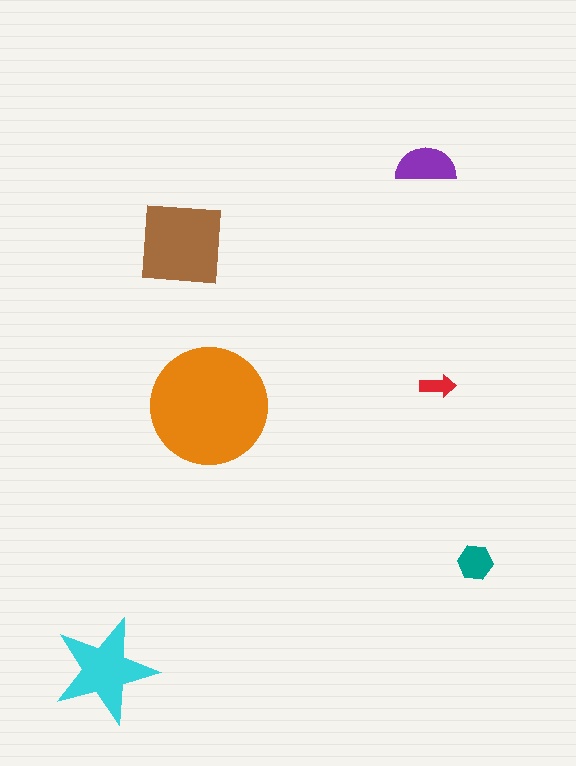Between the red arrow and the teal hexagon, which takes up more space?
The teal hexagon.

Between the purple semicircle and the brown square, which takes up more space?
The brown square.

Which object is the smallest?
The red arrow.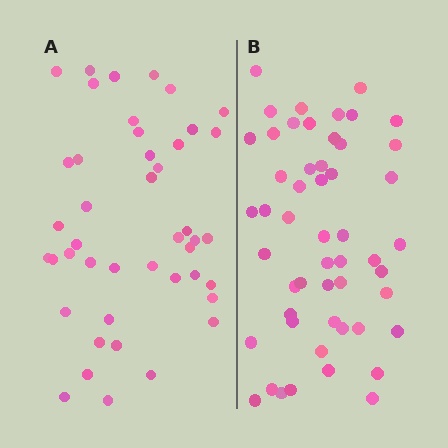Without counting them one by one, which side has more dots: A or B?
Region B (the right region) has more dots.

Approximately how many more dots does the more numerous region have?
Region B has roughly 8 or so more dots than region A.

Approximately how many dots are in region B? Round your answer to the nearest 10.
About 50 dots. (The exact count is 52, which rounds to 50.)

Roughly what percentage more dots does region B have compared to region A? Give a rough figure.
About 20% more.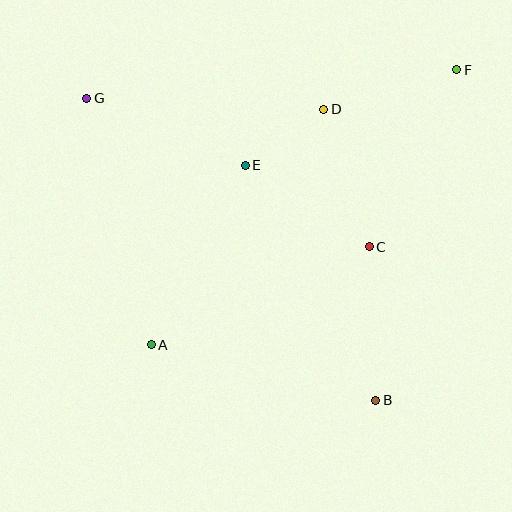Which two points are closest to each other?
Points D and E are closest to each other.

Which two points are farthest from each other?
Points B and G are farthest from each other.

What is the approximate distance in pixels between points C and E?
The distance between C and E is approximately 148 pixels.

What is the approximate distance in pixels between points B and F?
The distance between B and F is approximately 341 pixels.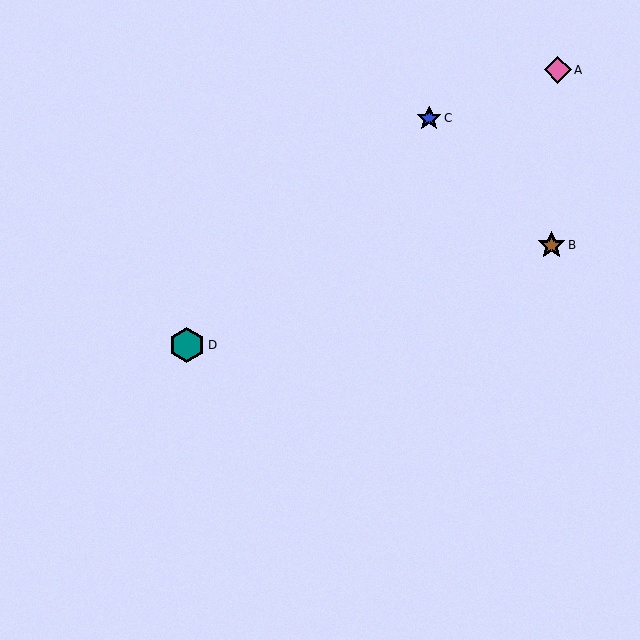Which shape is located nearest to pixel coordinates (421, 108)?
The blue star (labeled C) at (429, 118) is nearest to that location.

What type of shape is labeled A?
Shape A is a pink diamond.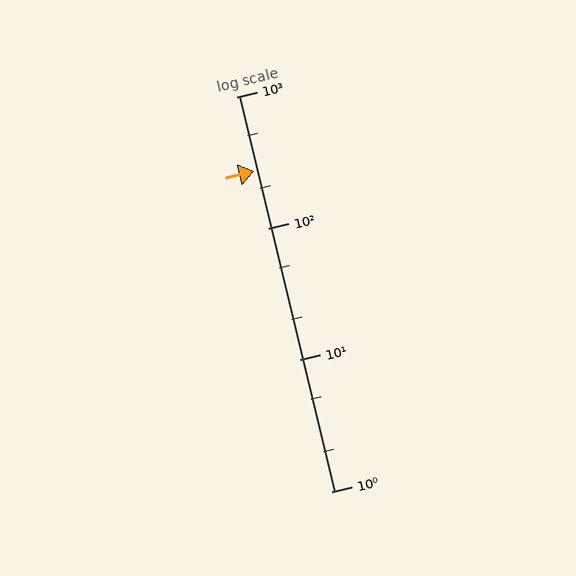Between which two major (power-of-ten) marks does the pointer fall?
The pointer is between 100 and 1000.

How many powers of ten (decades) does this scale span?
The scale spans 3 decades, from 1 to 1000.